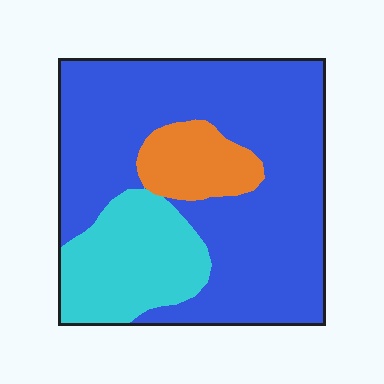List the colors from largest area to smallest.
From largest to smallest: blue, cyan, orange.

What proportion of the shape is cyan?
Cyan takes up about one fifth (1/5) of the shape.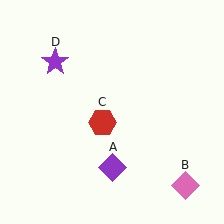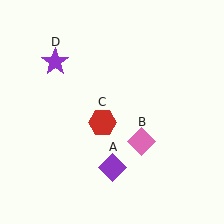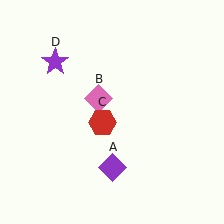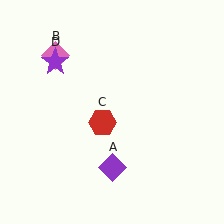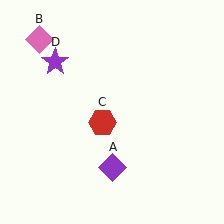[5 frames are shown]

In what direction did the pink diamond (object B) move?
The pink diamond (object B) moved up and to the left.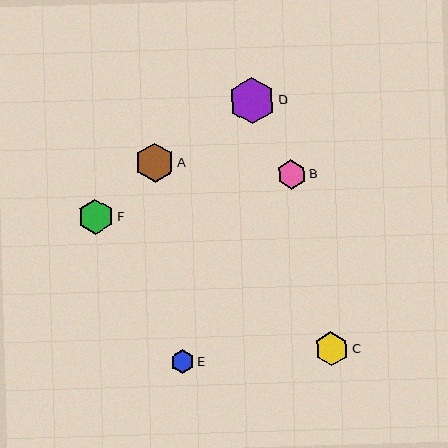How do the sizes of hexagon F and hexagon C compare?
Hexagon F and hexagon C are approximately the same size.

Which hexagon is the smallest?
Hexagon E is the smallest with a size of approximately 23 pixels.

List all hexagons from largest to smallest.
From largest to smallest: D, A, F, C, B, E.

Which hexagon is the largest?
Hexagon D is the largest with a size of approximately 46 pixels.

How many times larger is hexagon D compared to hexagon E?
Hexagon D is approximately 2.0 times the size of hexagon E.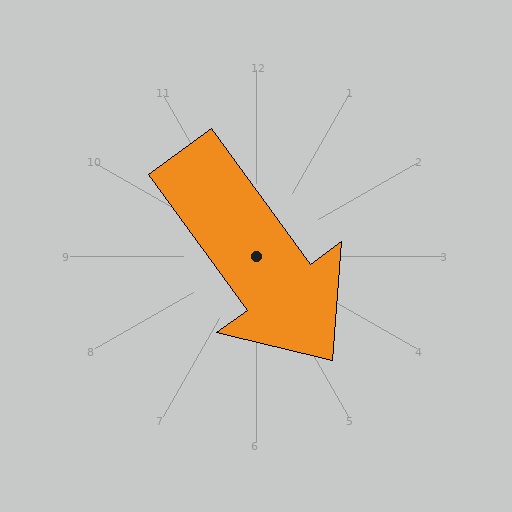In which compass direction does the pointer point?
Southeast.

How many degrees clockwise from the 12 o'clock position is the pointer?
Approximately 144 degrees.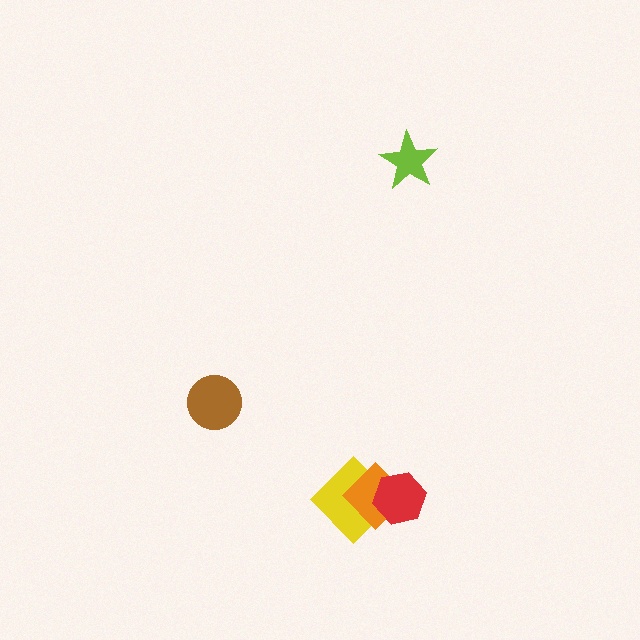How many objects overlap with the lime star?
0 objects overlap with the lime star.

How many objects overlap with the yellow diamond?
2 objects overlap with the yellow diamond.